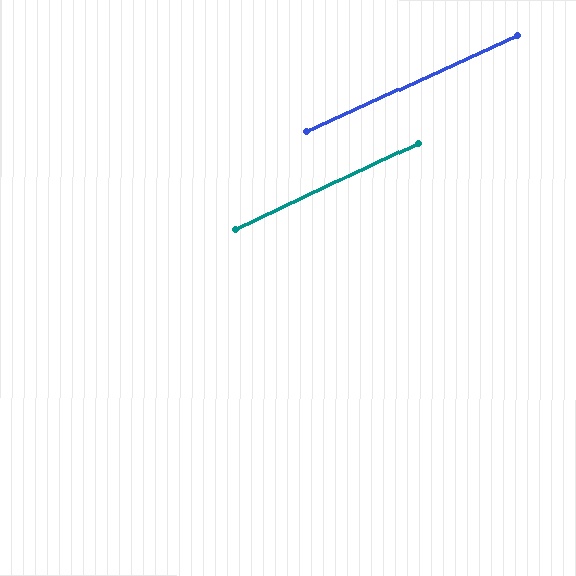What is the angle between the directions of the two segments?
Approximately 1 degree.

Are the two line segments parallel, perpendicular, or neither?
Parallel — their directions differ by only 0.7°.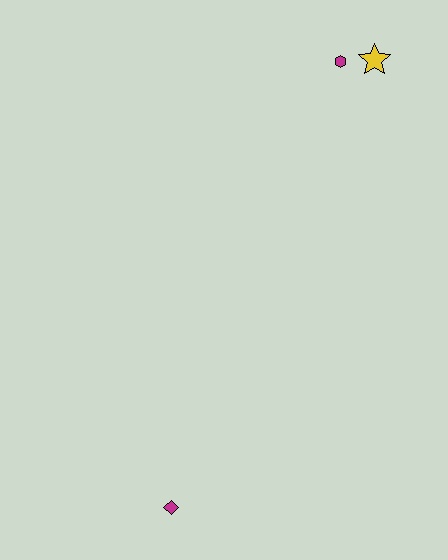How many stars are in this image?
There is 1 star.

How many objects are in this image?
There are 3 objects.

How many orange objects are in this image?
There are no orange objects.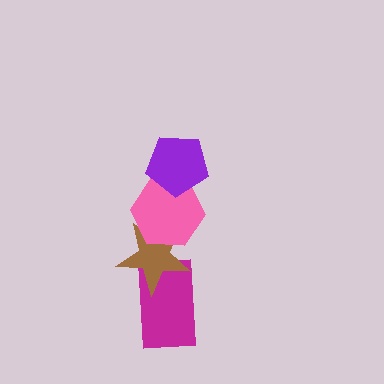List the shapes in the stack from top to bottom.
From top to bottom: the purple pentagon, the pink hexagon, the brown star, the magenta rectangle.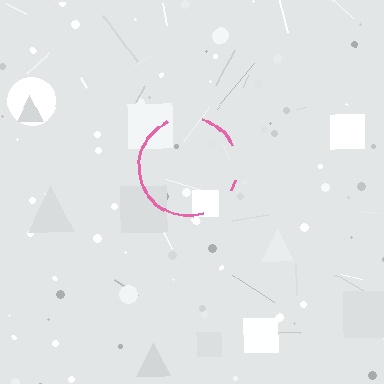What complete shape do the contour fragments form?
The contour fragments form a circle.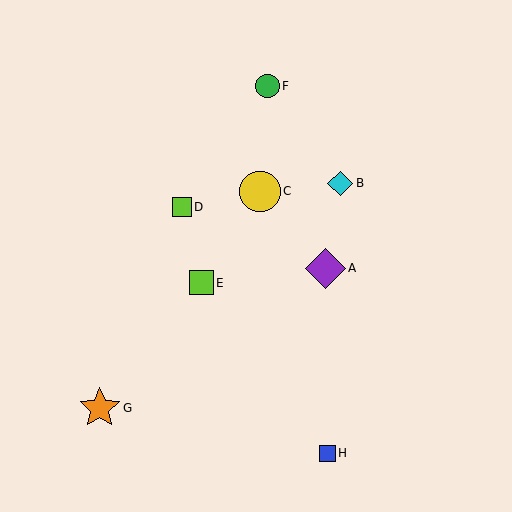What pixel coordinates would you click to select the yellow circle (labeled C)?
Click at (260, 191) to select the yellow circle C.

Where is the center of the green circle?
The center of the green circle is at (267, 86).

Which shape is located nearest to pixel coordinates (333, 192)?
The cyan diamond (labeled B) at (340, 184) is nearest to that location.